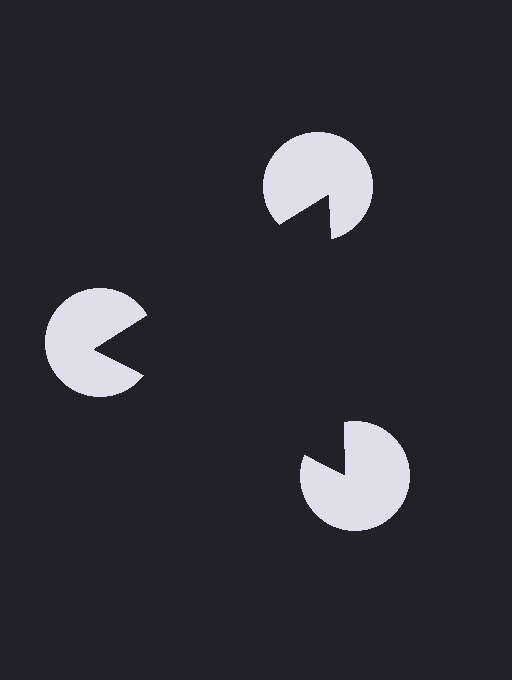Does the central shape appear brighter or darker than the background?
It typically appears slightly darker than the background, even though no actual brightness change is drawn.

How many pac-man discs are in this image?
There are 3 — one at each vertex of the illusory triangle.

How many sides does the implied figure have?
3 sides.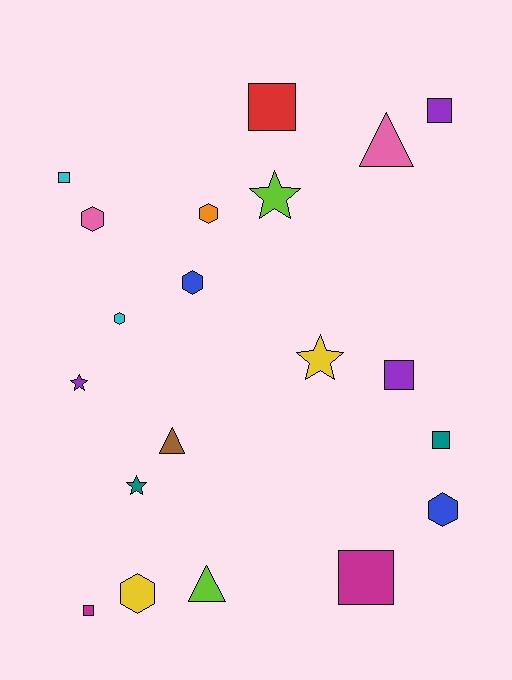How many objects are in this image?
There are 20 objects.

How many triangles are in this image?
There are 3 triangles.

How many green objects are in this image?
There are no green objects.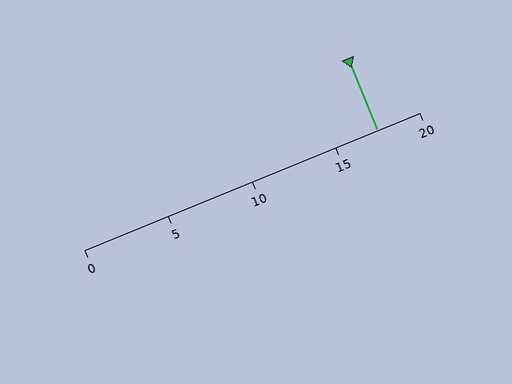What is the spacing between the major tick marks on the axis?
The major ticks are spaced 5 apart.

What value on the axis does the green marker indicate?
The marker indicates approximately 17.5.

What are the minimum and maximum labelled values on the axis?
The axis runs from 0 to 20.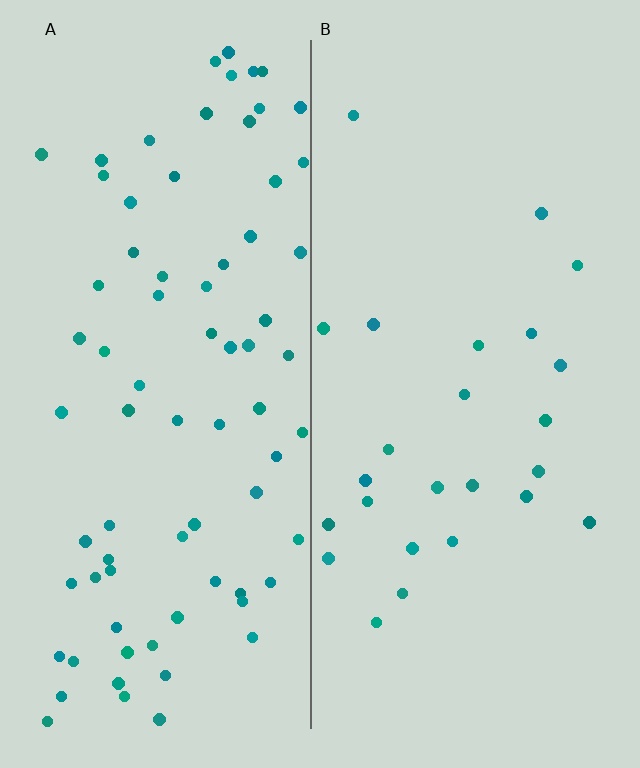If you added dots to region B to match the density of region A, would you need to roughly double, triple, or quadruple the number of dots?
Approximately triple.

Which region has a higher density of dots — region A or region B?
A (the left).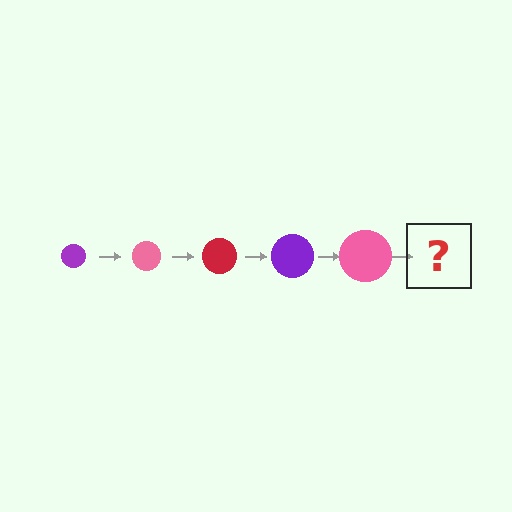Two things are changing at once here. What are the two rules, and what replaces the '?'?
The two rules are that the circle grows larger each step and the color cycles through purple, pink, and red. The '?' should be a red circle, larger than the previous one.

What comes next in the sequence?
The next element should be a red circle, larger than the previous one.